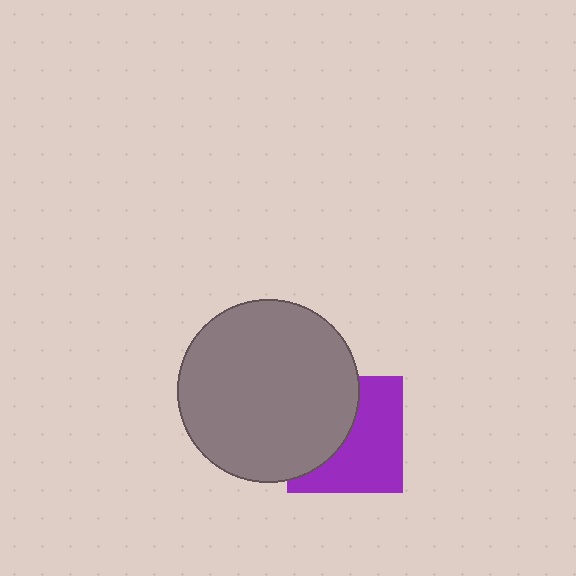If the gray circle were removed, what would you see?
You would see the complete purple square.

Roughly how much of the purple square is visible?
About half of it is visible (roughly 56%).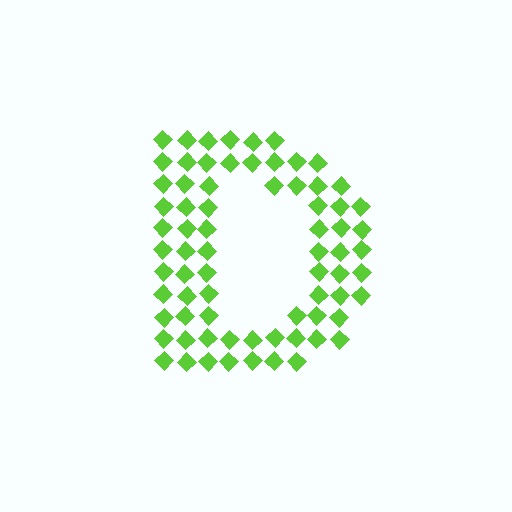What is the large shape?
The large shape is the letter D.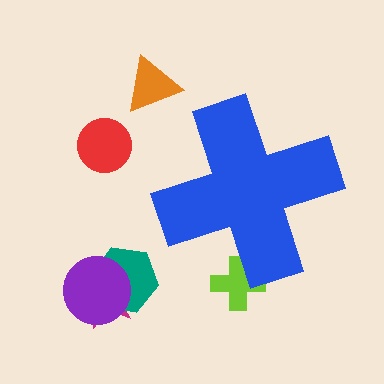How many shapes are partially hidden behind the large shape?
1 shape is partially hidden.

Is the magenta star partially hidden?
No, the magenta star is fully visible.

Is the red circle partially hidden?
No, the red circle is fully visible.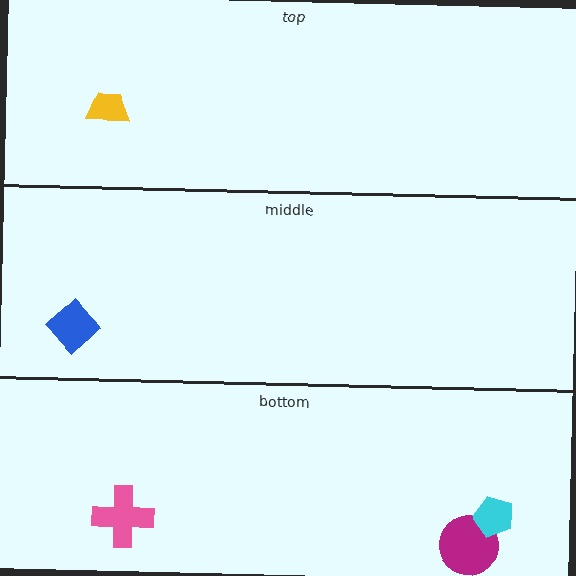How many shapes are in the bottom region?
3.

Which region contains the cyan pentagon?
The bottom region.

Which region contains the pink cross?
The bottom region.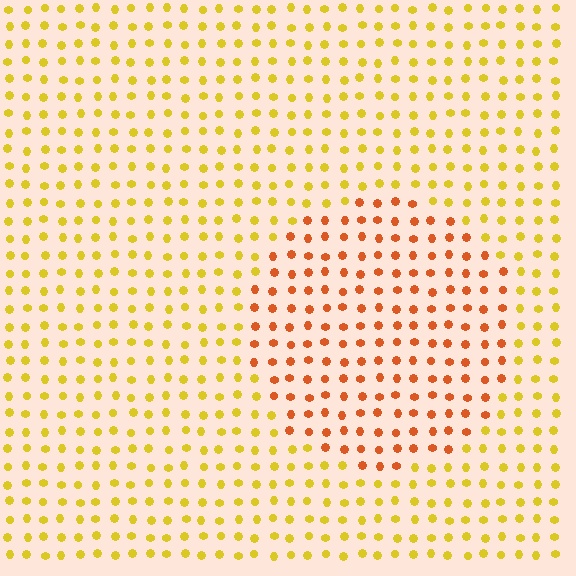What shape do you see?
I see a circle.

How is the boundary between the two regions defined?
The boundary is defined purely by a slight shift in hue (about 37 degrees). Spacing, size, and orientation are identical on both sides.